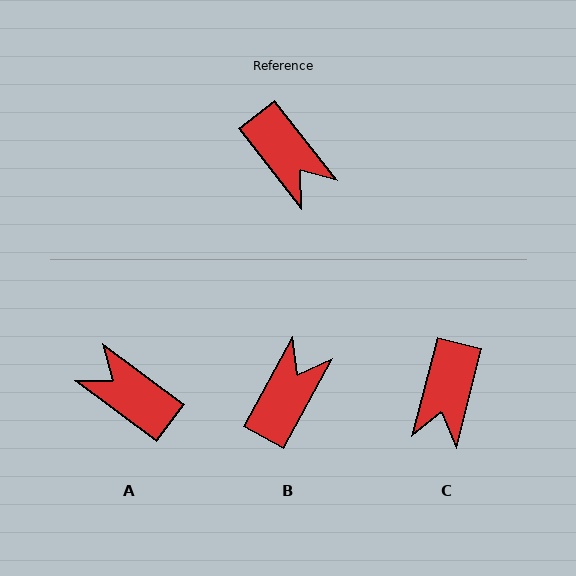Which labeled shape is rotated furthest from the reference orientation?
A, about 165 degrees away.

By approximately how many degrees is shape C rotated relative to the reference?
Approximately 53 degrees clockwise.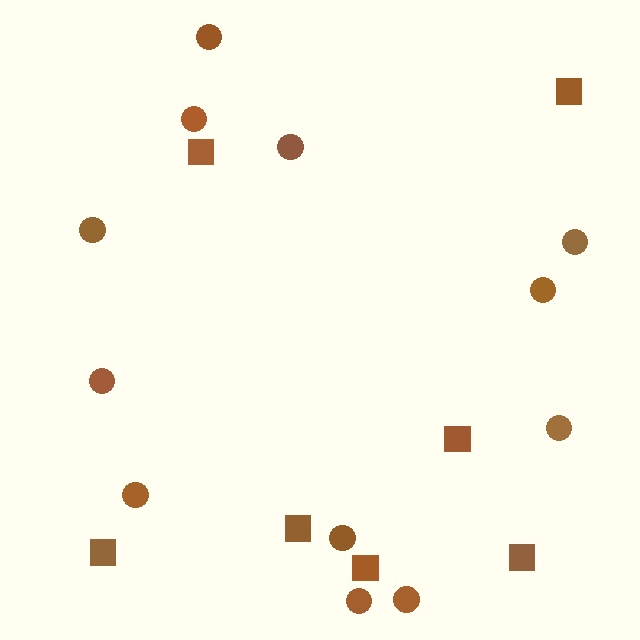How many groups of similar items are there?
There are 2 groups: one group of squares (7) and one group of circles (12).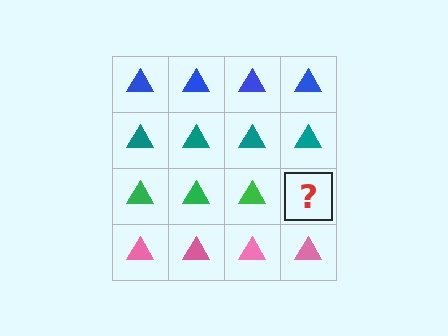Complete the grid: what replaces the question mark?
The question mark should be replaced with a green triangle.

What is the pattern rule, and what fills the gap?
The rule is that each row has a consistent color. The gap should be filled with a green triangle.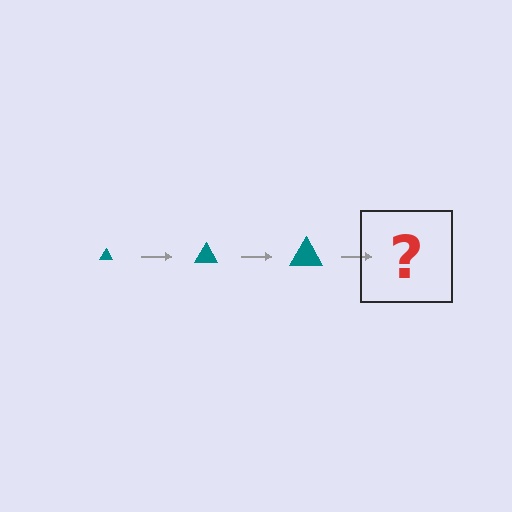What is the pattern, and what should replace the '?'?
The pattern is that the triangle gets progressively larger each step. The '?' should be a teal triangle, larger than the previous one.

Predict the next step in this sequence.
The next step is a teal triangle, larger than the previous one.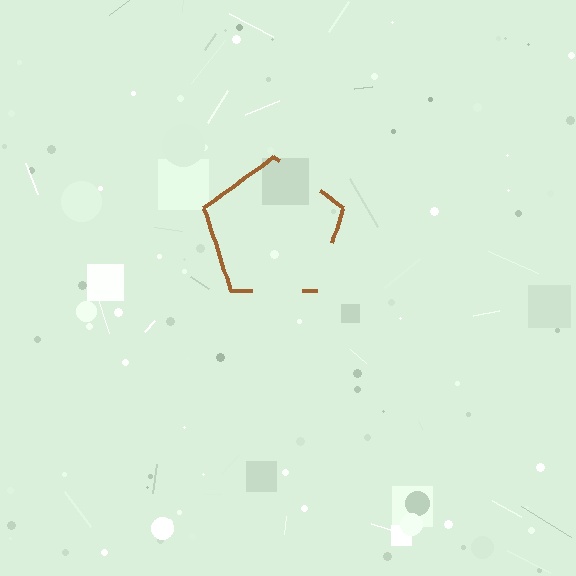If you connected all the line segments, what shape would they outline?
They would outline a pentagon.